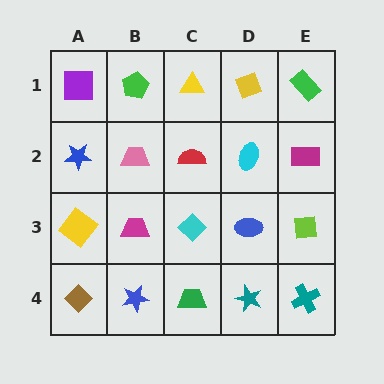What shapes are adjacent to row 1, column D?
A cyan ellipse (row 2, column D), a yellow triangle (row 1, column C), a green rectangle (row 1, column E).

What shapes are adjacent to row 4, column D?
A blue ellipse (row 3, column D), a green trapezoid (row 4, column C), a teal cross (row 4, column E).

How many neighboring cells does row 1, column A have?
2.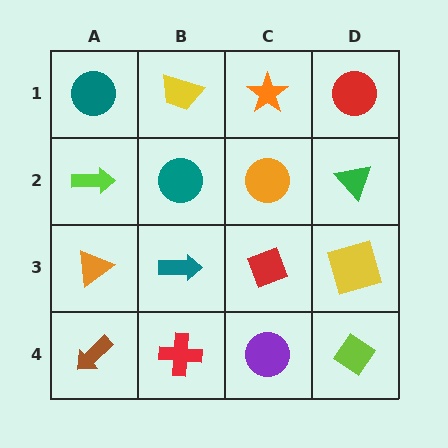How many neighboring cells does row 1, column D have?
2.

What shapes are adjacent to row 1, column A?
A lime arrow (row 2, column A), a yellow trapezoid (row 1, column B).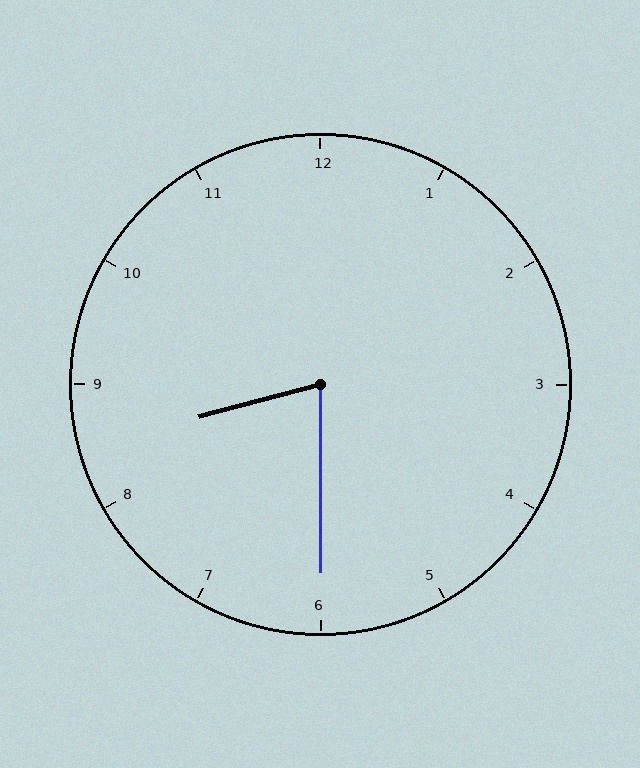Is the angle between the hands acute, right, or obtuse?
It is acute.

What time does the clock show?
8:30.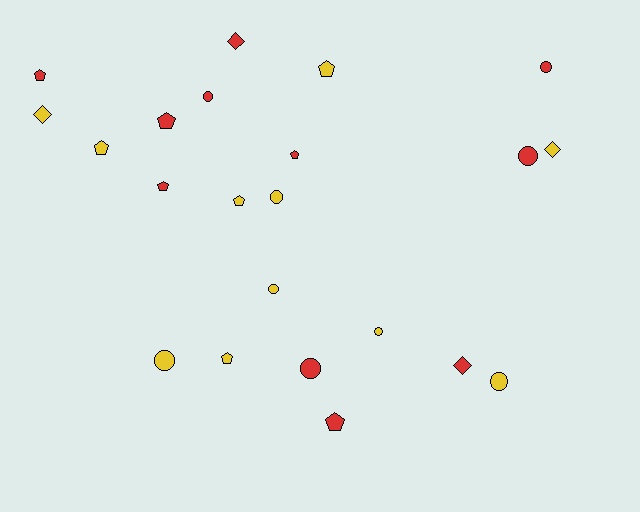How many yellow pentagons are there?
There are 4 yellow pentagons.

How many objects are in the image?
There are 22 objects.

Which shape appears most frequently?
Pentagon, with 9 objects.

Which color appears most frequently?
Yellow, with 11 objects.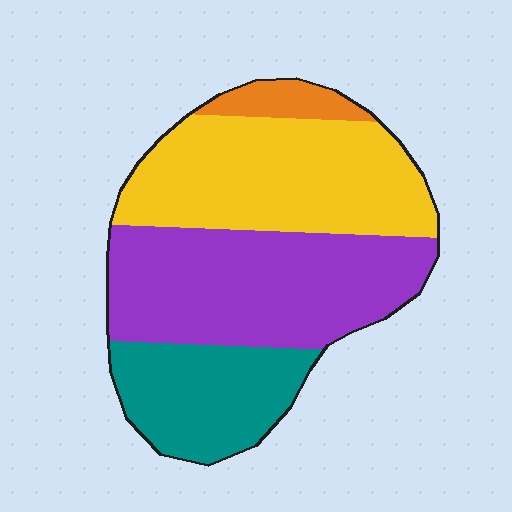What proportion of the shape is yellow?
Yellow takes up about three eighths (3/8) of the shape.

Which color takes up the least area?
Orange, at roughly 5%.